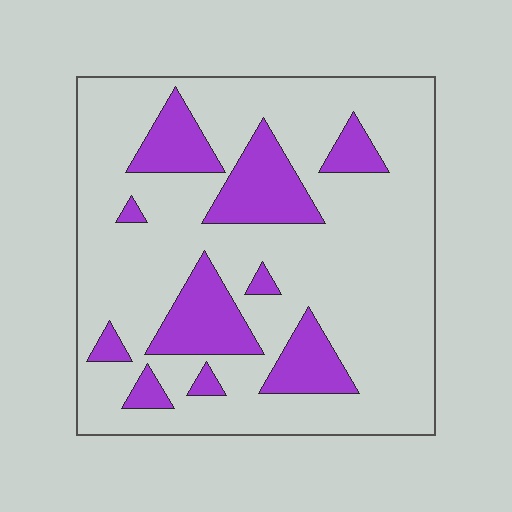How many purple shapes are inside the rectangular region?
10.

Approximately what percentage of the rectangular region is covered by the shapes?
Approximately 20%.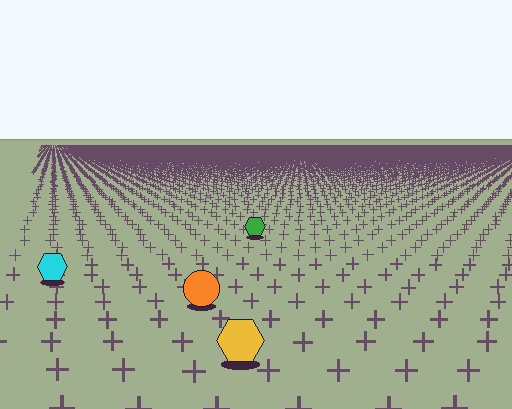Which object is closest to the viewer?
The yellow hexagon is closest. The texture marks near it are larger and more spread out.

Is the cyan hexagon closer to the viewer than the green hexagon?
Yes. The cyan hexagon is closer — you can tell from the texture gradient: the ground texture is coarser near it.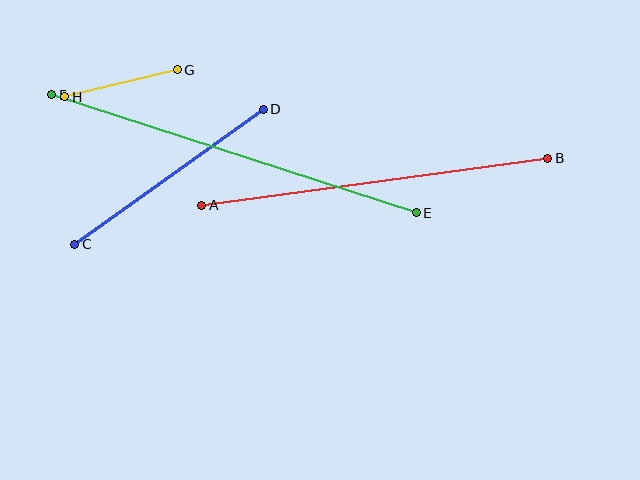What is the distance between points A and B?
The distance is approximately 349 pixels.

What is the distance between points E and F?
The distance is approximately 383 pixels.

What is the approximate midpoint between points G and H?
The midpoint is at approximately (121, 83) pixels.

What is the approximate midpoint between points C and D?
The midpoint is at approximately (169, 177) pixels.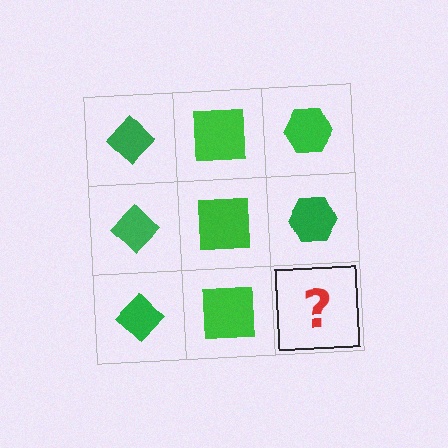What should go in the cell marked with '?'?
The missing cell should contain a green hexagon.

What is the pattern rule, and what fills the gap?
The rule is that each column has a consistent shape. The gap should be filled with a green hexagon.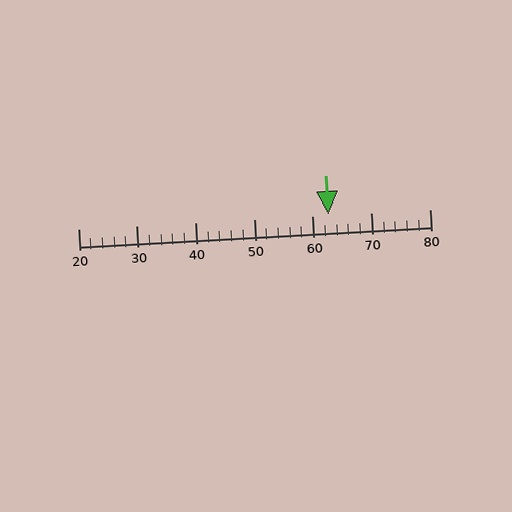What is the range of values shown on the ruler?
The ruler shows values from 20 to 80.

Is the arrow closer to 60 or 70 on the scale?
The arrow is closer to 60.